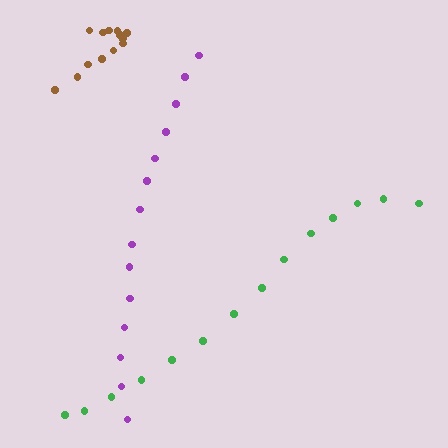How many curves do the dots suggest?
There are 3 distinct paths.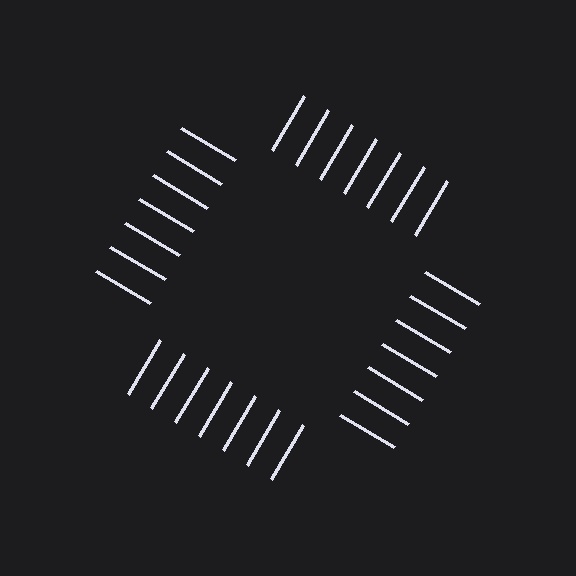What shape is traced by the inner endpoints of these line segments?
An illusory square — the line segments terminate on its edges but no continuous stroke is drawn.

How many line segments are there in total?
28 — 7 along each of the 4 edges.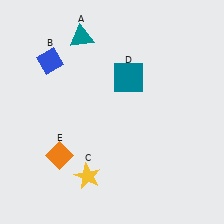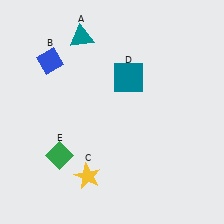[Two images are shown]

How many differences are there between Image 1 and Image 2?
There is 1 difference between the two images.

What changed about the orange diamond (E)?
In Image 1, E is orange. In Image 2, it changed to green.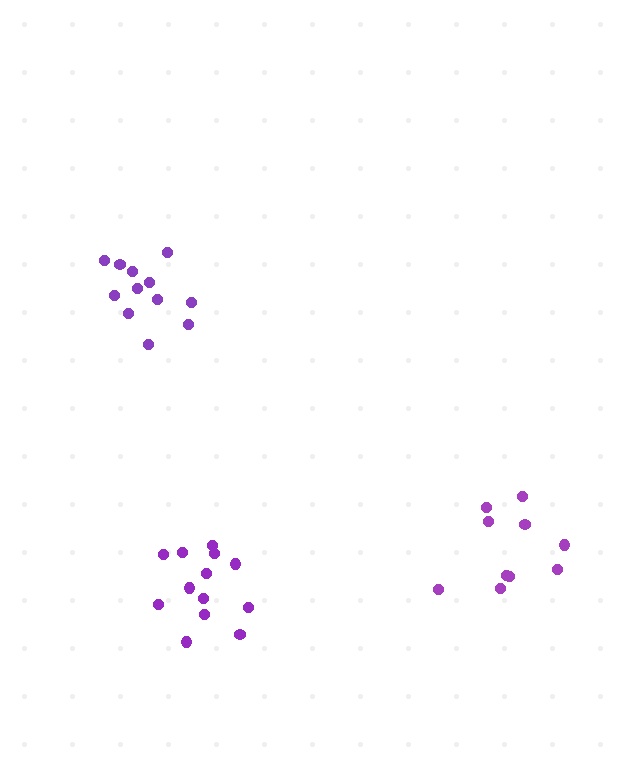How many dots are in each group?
Group 1: 10 dots, Group 2: 13 dots, Group 3: 12 dots (35 total).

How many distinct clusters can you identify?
There are 3 distinct clusters.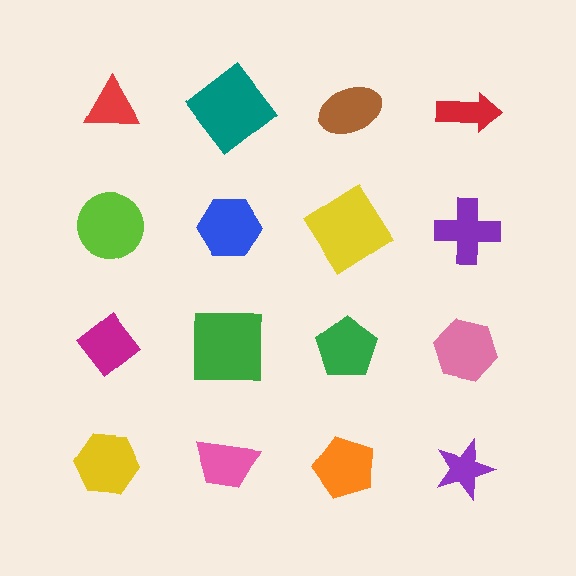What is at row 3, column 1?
A magenta diamond.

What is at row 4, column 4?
A purple star.